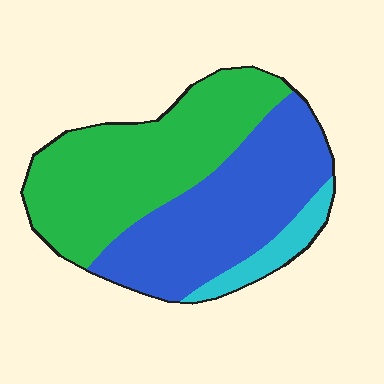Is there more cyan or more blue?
Blue.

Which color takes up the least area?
Cyan, at roughly 10%.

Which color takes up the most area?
Green, at roughly 50%.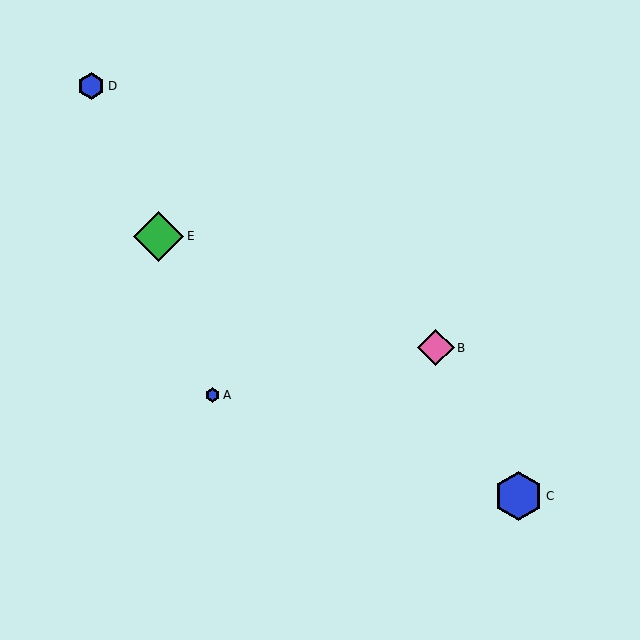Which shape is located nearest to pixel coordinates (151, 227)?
The green diamond (labeled E) at (158, 236) is nearest to that location.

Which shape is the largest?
The green diamond (labeled E) is the largest.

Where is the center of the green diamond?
The center of the green diamond is at (158, 236).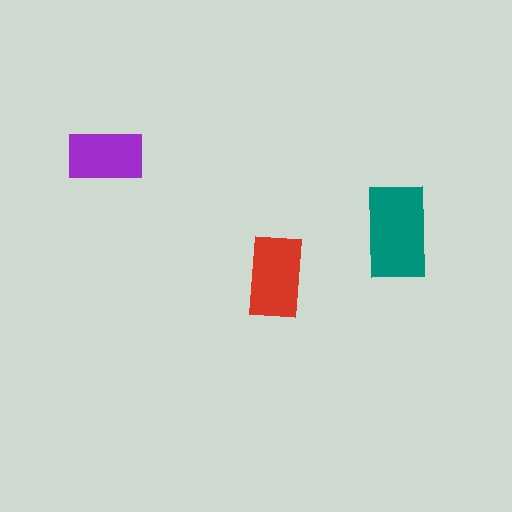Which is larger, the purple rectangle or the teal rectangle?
The teal one.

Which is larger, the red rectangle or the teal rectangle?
The teal one.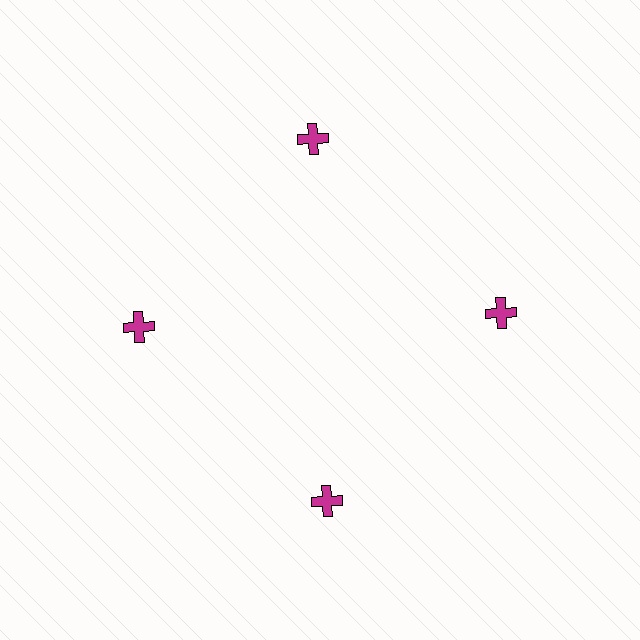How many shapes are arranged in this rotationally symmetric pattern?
There are 4 shapes, arranged in 4 groups of 1.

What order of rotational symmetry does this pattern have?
This pattern has 4-fold rotational symmetry.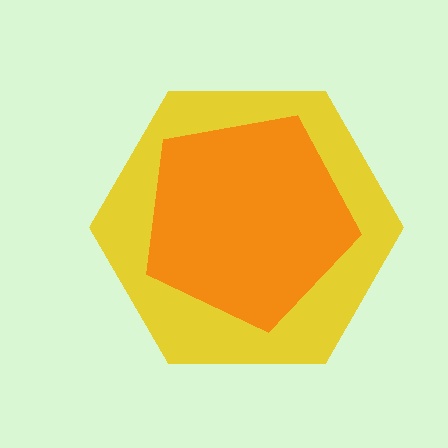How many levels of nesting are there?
2.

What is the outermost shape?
The yellow hexagon.